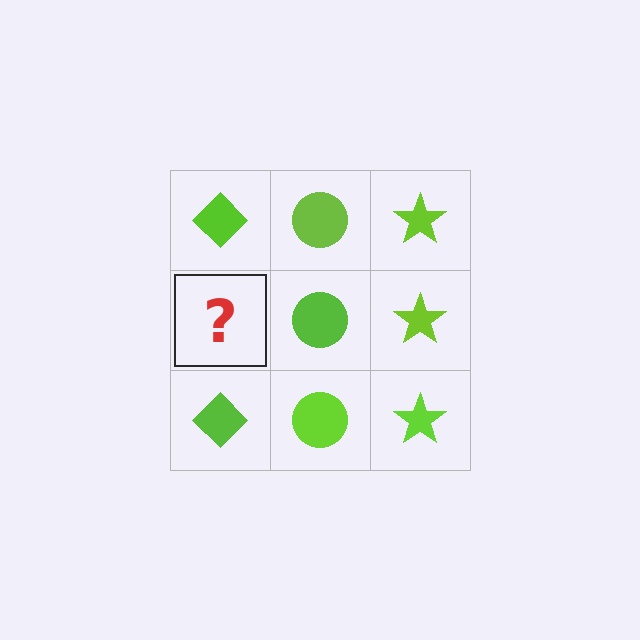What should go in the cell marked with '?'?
The missing cell should contain a lime diamond.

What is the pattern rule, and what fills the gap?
The rule is that each column has a consistent shape. The gap should be filled with a lime diamond.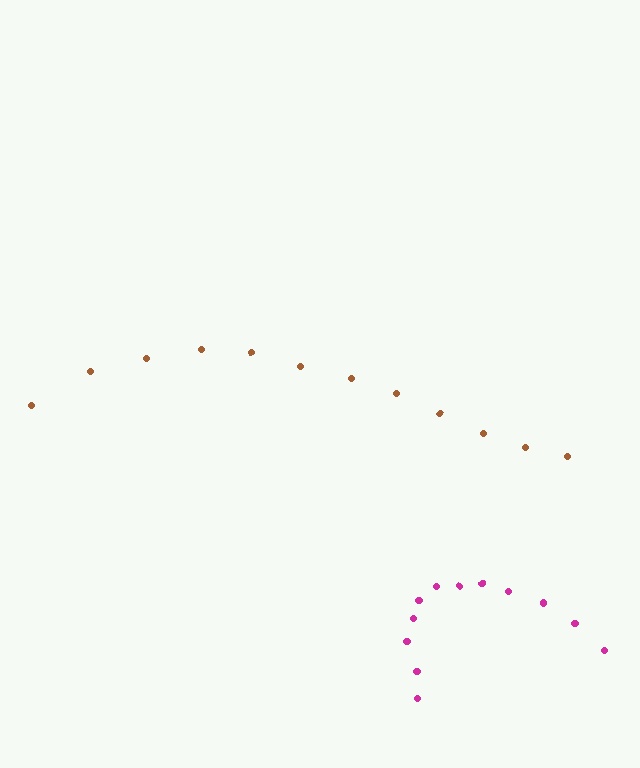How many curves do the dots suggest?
There are 2 distinct paths.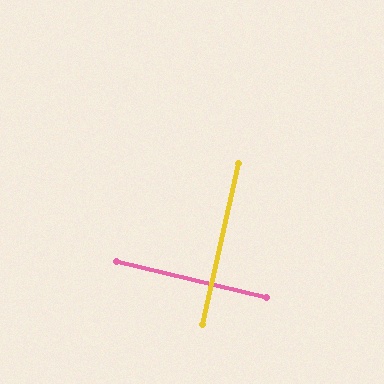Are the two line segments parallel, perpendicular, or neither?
Perpendicular — they meet at approximately 89°.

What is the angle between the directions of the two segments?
Approximately 89 degrees.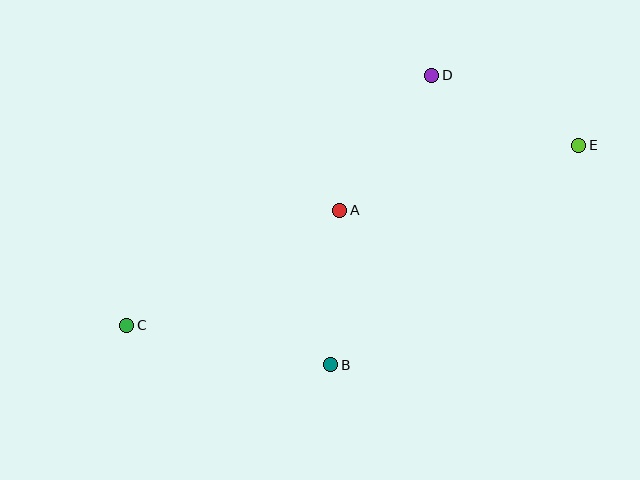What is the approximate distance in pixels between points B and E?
The distance between B and E is approximately 331 pixels.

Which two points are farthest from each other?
Points C and E are farthest from each other.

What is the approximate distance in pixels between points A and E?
The distance between A and E is approximately 248 pixels.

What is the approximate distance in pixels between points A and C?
The distance between A and C is approximately 242 pixels.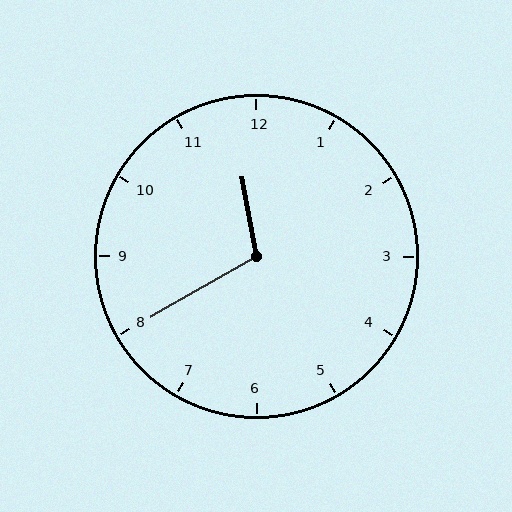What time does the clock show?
11:40.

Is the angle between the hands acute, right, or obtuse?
It is obtuse.